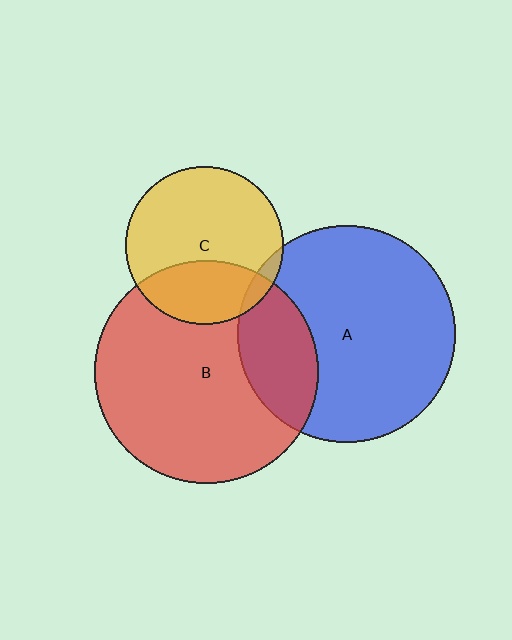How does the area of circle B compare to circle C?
Approximately 2.0 times.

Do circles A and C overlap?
Yes.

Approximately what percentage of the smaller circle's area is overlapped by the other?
Approximately 5%.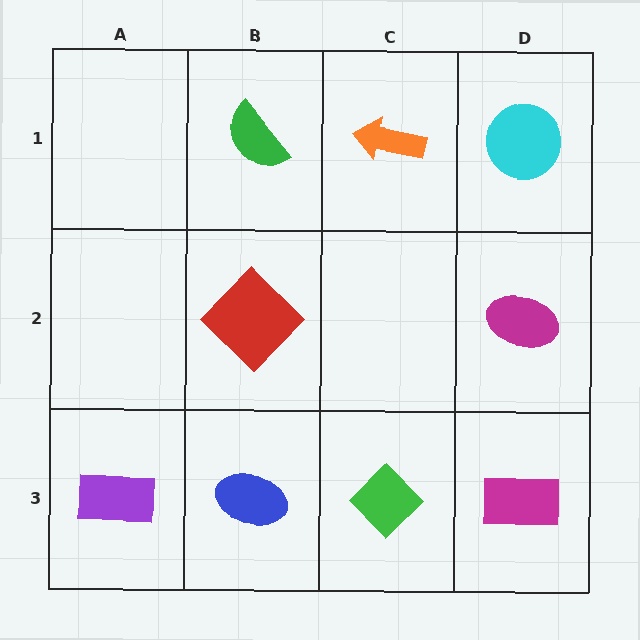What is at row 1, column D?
A cyan circle.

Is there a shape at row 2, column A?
No, that cell is empty.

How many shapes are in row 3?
4 shapes.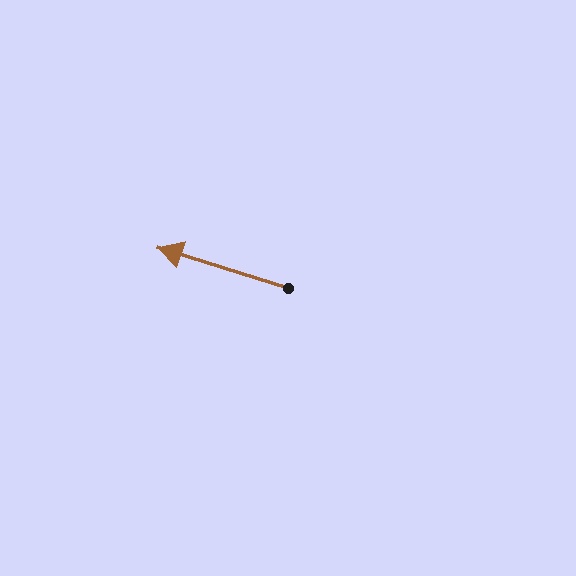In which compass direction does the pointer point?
West.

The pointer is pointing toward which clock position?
Roughly 10 o'clock.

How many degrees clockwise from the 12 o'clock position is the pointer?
Approximately 287 degrees.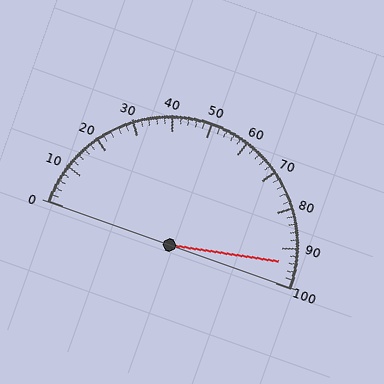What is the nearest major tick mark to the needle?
The nearest major tick mark is 90.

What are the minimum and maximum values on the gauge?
The gauge ranges from 0 to 100.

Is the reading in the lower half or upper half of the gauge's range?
The reading is in the upper half of the range (0 to 100).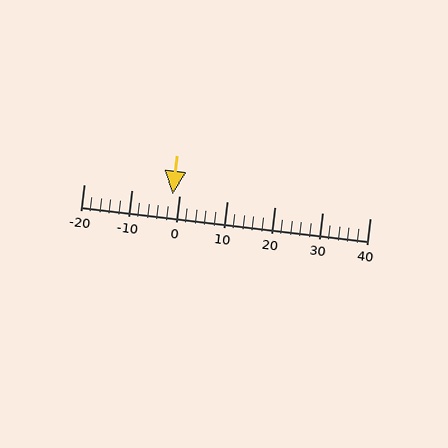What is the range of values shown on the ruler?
The ruler shows values from -20 to 40.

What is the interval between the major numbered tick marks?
The major tick marks are spaced 10 units apart.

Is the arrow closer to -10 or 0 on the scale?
The arrow is closer to 0.